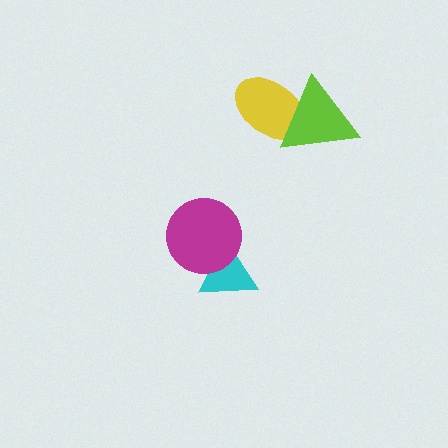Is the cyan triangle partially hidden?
Yes, it is partially covered by another shape.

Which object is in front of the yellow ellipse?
The lime triangle is in front of the yellow ellipse.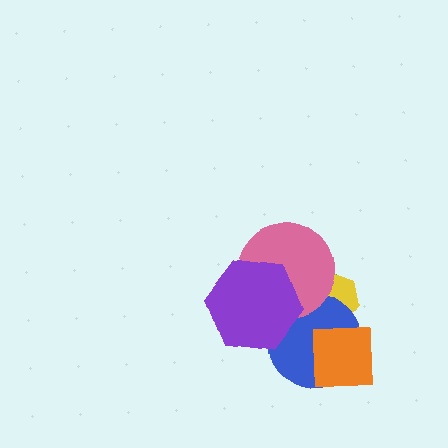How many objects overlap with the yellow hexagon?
3 objects overlap with the yellow hexagon.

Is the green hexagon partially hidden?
Yes, it is partially covered by another shape.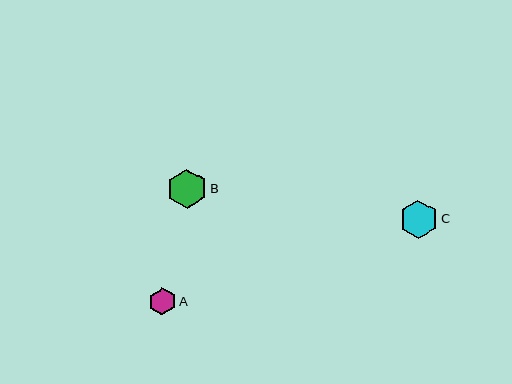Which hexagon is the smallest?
Hexagon A is the smallest with a size of approximately 27 pixels.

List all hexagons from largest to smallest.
From largest to smallest: B, C, A.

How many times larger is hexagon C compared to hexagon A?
Hexagon C is approximately 1.4 times the size of hexagon A.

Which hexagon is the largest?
Hexagon B is the largest with a size of approximately 40 pixels.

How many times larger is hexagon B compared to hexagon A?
Hexagon B is approximately 1.5 times the size of hexagon A.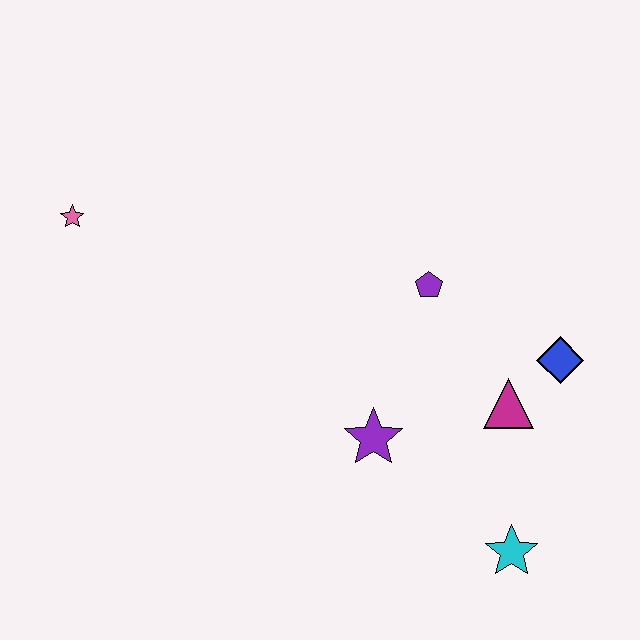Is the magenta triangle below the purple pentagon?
Yes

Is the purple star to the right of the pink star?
Yes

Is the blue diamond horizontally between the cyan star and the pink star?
No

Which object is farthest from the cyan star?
The pink star is farthest from the cyan star.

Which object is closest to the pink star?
The purple pentagon is closest to the pink star.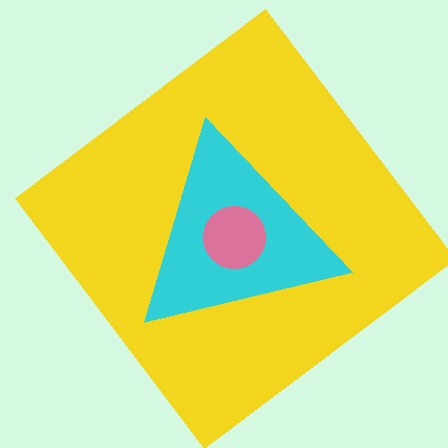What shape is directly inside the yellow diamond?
The cyan triangle.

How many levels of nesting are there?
3.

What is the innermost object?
The pink circle.